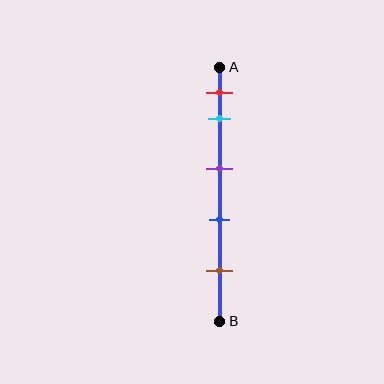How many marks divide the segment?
There are 5 marks dividing the segment.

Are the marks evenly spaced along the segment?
No, the marks are not evenly spaced.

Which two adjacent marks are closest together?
The red and cyan marks are the closest adjacent pair.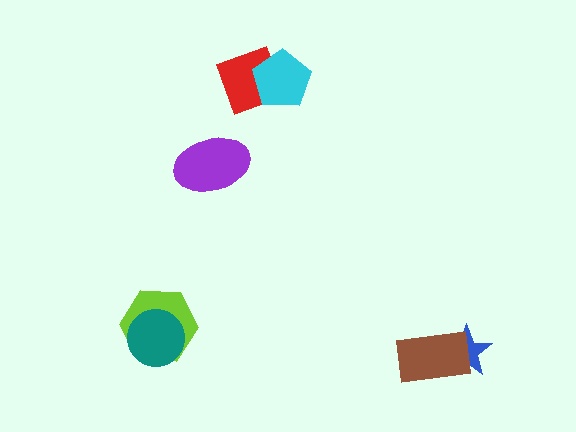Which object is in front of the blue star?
The brown rectangle is in front of the blue star.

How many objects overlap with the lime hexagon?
1 object overlaps with the lime hexagon.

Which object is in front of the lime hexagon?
The teal circle is in front of the lime hexagon.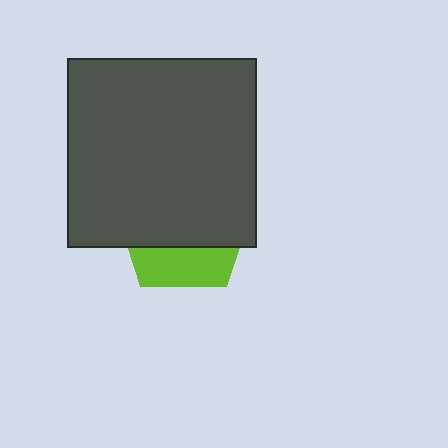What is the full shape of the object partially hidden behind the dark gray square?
The partially hidden object is a lime pentagon.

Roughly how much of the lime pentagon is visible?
A small part of it is visible (roughly 31%).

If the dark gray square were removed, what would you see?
You would see the complete lime pentagon.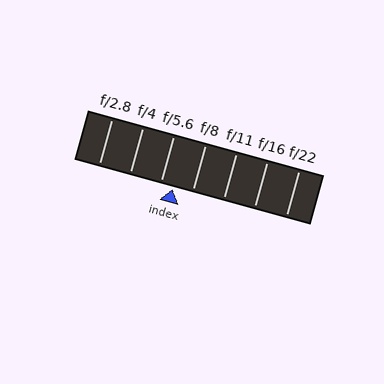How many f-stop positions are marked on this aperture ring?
There are 7 f-stop positions marked.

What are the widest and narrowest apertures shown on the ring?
The widest aperture shown is f/2.8 and the narrowest is f/22.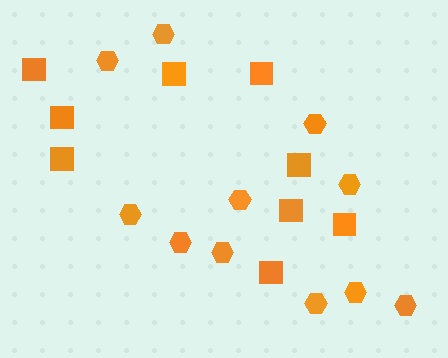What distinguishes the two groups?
There are 2 groups: one group of squares (9) and one group of hexagons (11).